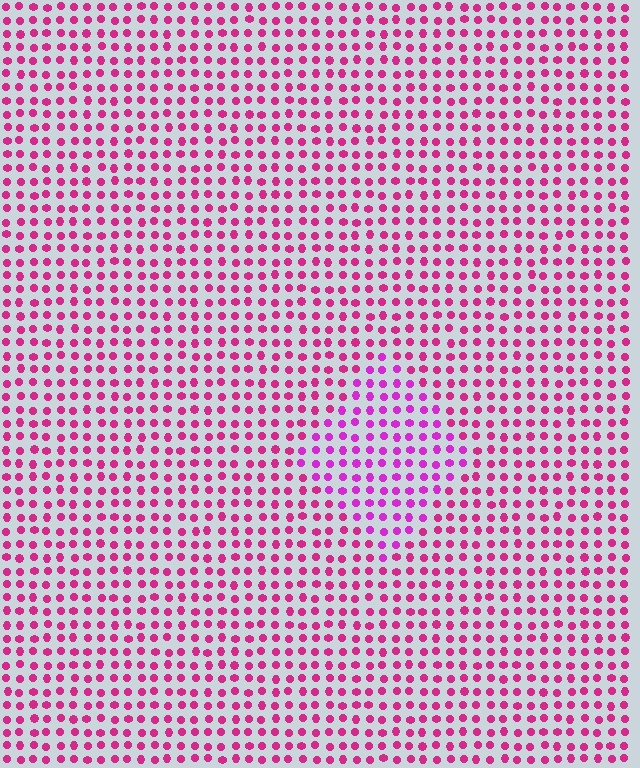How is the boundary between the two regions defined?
The boundary is defined purely by a slight shift in hue (about 24 degrees). Spacing, size, and orientation are identical on both sides.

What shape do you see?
I see a diamond.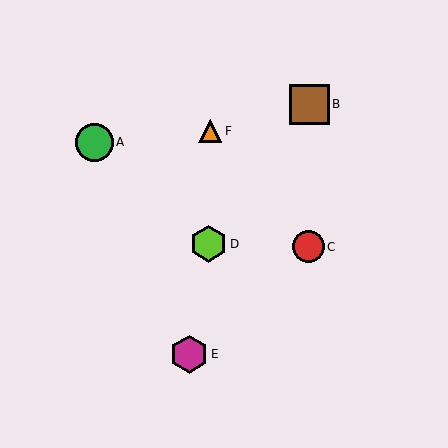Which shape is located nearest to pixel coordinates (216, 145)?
The orange triangle (labeled F) at (210, 131) is nearest to that location.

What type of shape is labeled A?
Shape A is a green circle.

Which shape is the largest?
The brown square (labeled B) is the largest.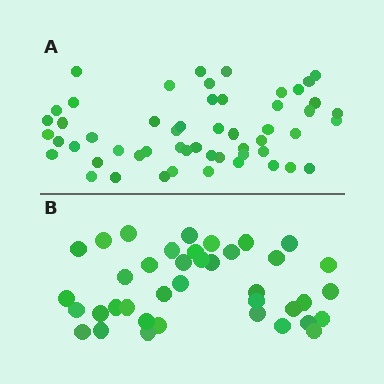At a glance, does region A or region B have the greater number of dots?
Region A (the top region) has more dots.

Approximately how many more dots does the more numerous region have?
Region A has approximately 15 more dots than region B.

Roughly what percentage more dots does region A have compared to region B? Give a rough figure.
About 40% more.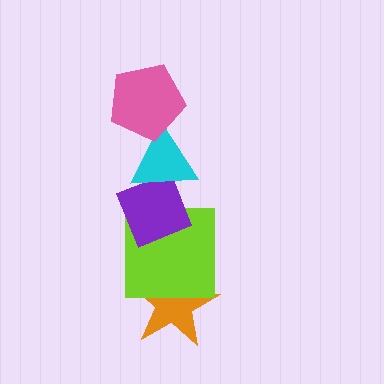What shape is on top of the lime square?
The purple diamond is on top of the lime square.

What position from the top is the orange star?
The orange star is 5th from the top.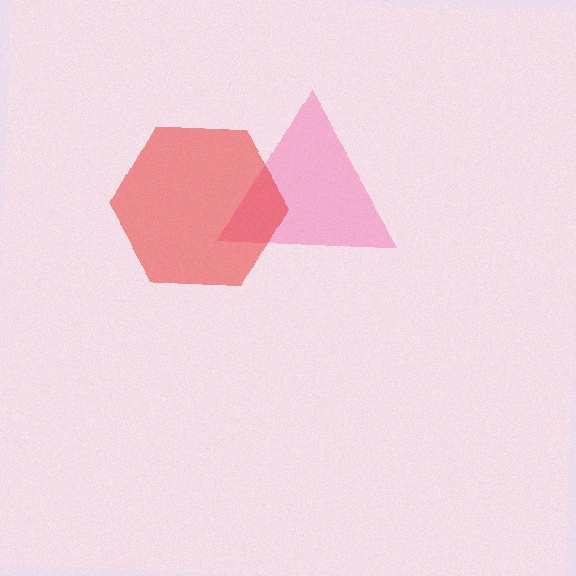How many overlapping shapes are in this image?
There are 2 overlapping shapes in the image.